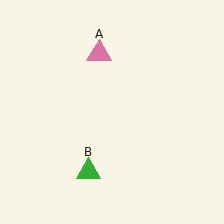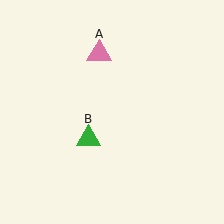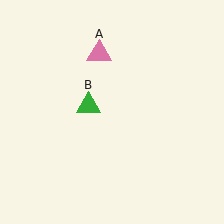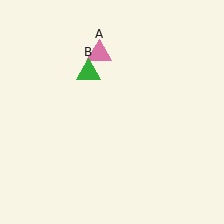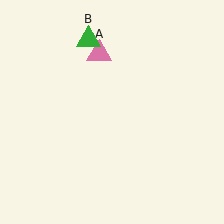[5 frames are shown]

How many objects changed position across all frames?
1 object changed position: green triangle (object B).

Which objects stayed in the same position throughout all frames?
Pink triangle (object A) remained stationary.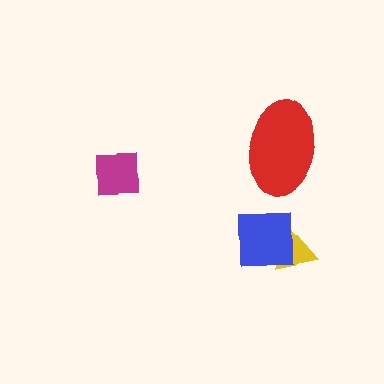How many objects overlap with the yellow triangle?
1 object overlaps with the yellow triangle.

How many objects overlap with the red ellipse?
0 objects overlap with the red ellipse.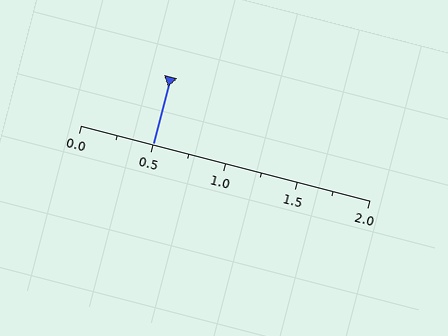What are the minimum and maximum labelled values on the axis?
The axis runs from 0.0 to 2.0.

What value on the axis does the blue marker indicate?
The marker indicates approximately 0.5.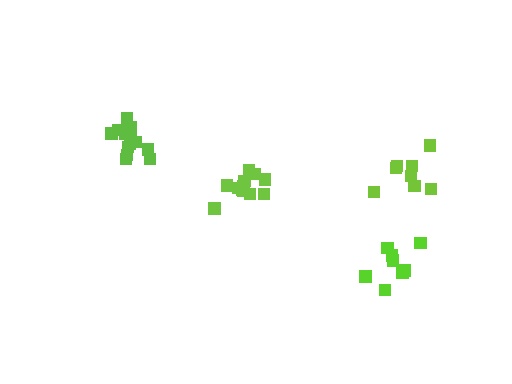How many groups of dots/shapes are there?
There are 4 groups.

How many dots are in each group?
Group 1: 8 dots, Group 2: 13 dots, Group 3: 12 dots, Group 4: 8 dots (41 total).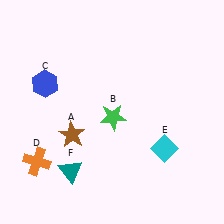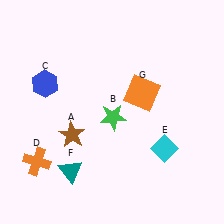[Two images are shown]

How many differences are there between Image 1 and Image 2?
There is 1 difference between the two images.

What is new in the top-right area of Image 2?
An orange square (G) was added in the top-right area of Image 2.